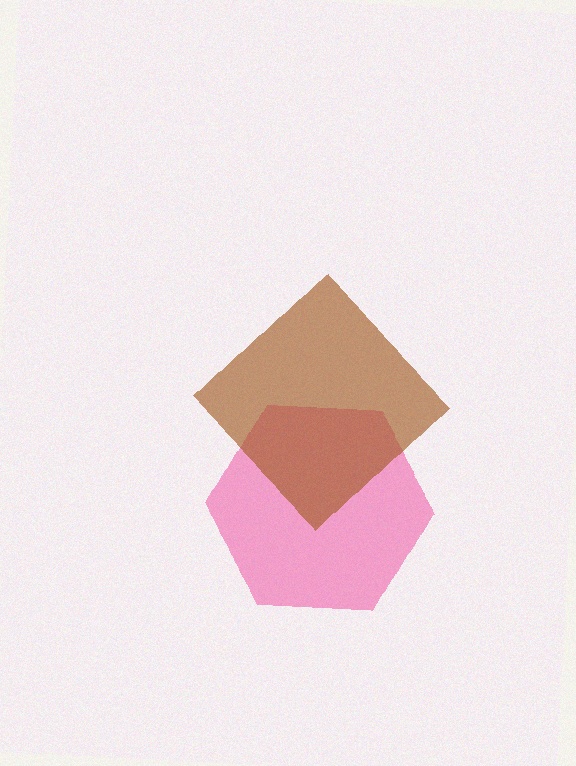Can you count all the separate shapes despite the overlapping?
Yes, there are 2 separate shapes.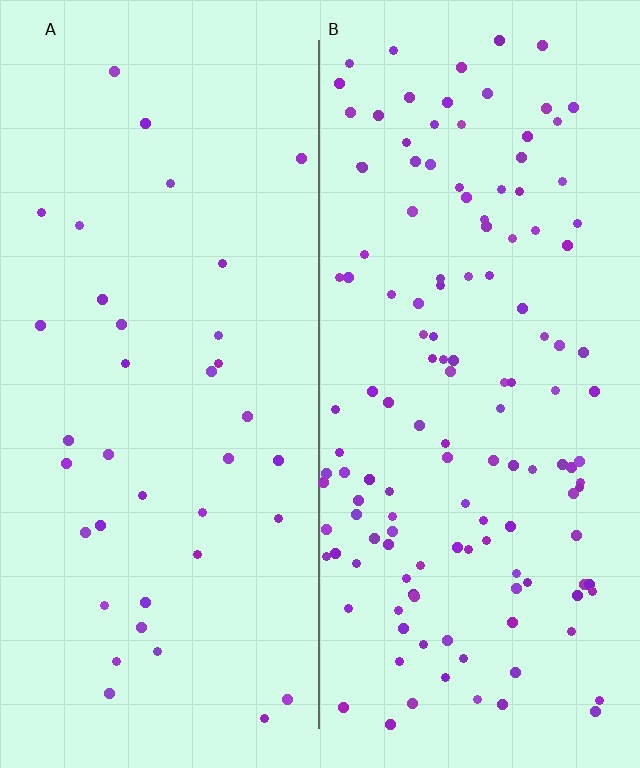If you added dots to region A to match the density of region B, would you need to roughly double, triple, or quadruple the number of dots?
Approximately quadruple.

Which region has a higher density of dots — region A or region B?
B (the right).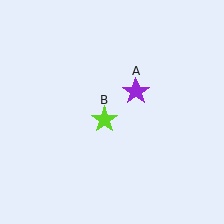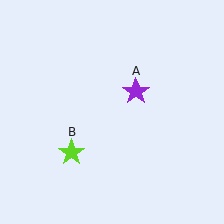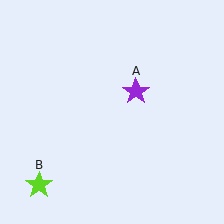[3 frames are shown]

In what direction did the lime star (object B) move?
The lime star (object B) moved down and to the left.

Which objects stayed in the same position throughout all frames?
Purple star (object A) remained stationary.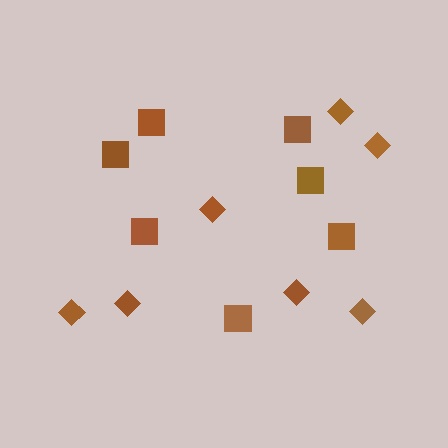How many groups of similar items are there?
There are 2 groups: one group of squares (7) and one group of diamonds (7).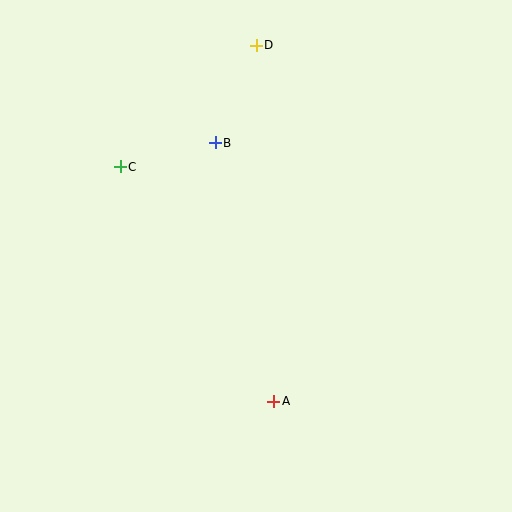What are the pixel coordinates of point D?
Point D is at (256, 45).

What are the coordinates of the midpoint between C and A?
The midpoint between C and A is at (197, 284).